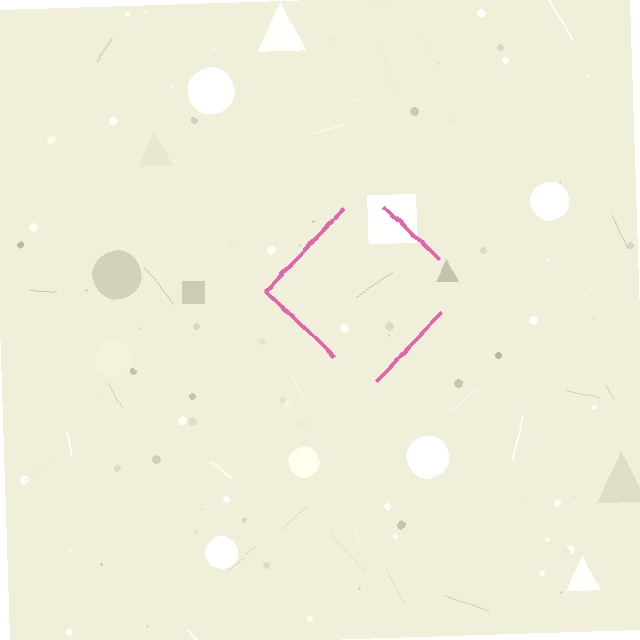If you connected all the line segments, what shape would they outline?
They would outline a diamond.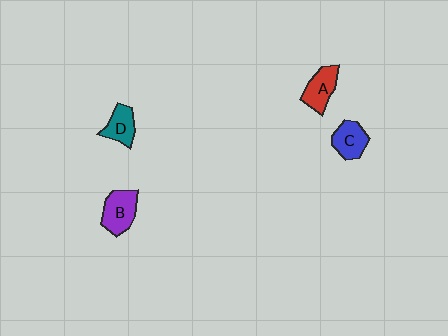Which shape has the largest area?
Shape B (purple).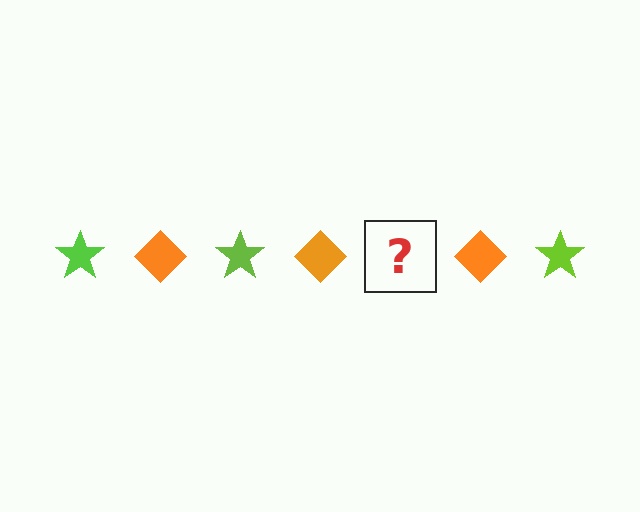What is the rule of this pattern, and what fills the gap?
The rule is that the pattern alternates between lime star and orange diamond. The gap should be filled with a lime star.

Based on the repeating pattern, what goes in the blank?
The blank should be a lime star.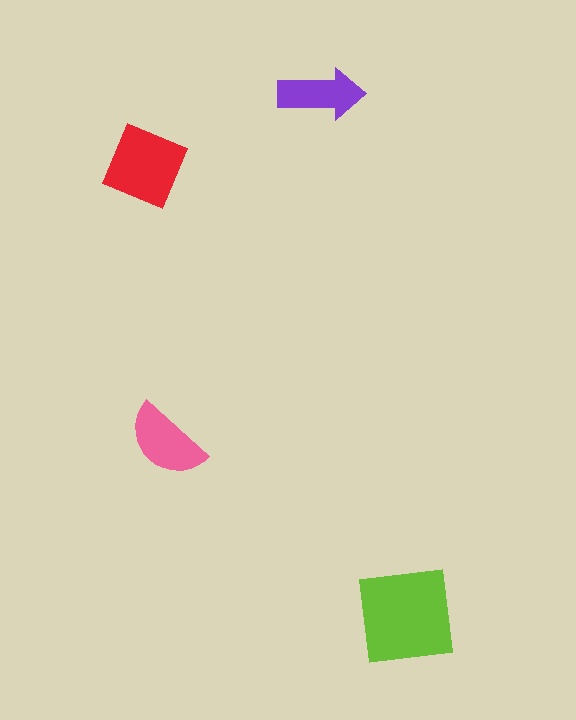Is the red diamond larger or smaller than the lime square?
Smaller.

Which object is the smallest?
The purple arrow.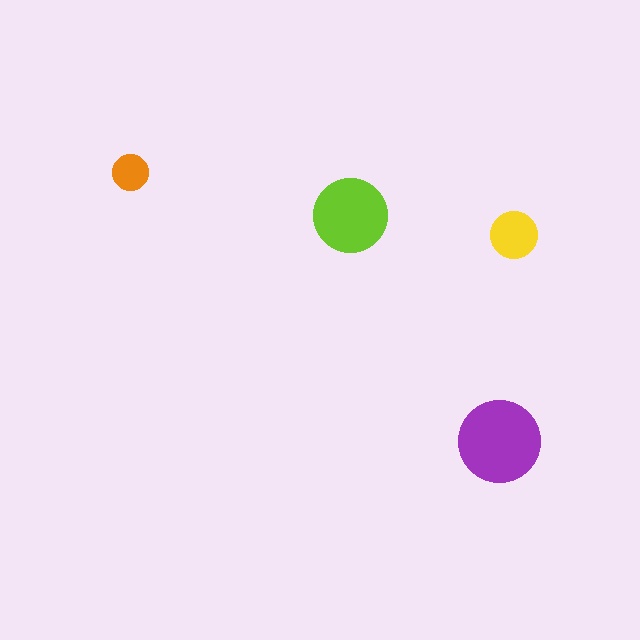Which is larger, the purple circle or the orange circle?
The purple one.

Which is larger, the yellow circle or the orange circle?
The yellow one.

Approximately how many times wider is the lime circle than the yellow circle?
About 1.5 times wider.